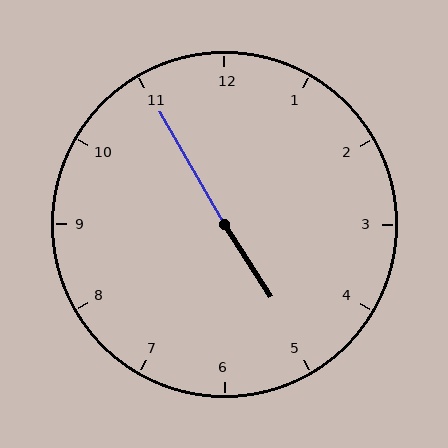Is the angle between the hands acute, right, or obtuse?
It is obtuse.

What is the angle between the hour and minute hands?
Approximately 178 degrees.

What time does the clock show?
4:55.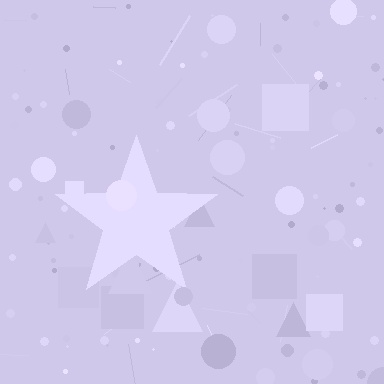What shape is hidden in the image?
A star is hidden in the image.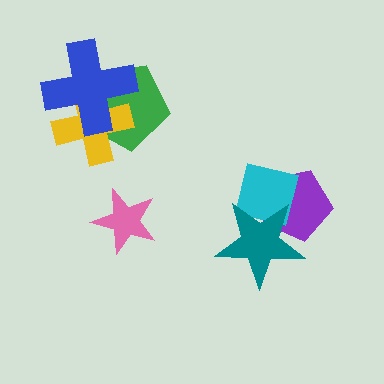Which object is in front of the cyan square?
The teal star is in front of the cyan square.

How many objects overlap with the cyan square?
2 objects overlap with the cyan square.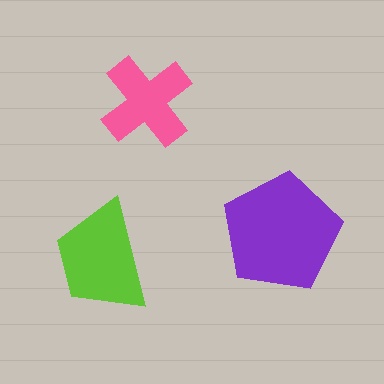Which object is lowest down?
The lime trapezoid is bottommost.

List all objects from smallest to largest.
The pink cross, the lime trapezoid, the purple pentagon.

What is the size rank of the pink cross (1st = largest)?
3rd.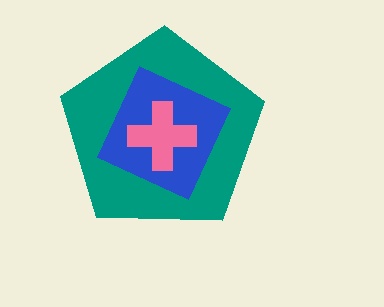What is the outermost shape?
The teal pentagon.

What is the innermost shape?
The pink cross.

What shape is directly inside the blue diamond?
The pink cross.